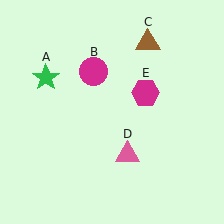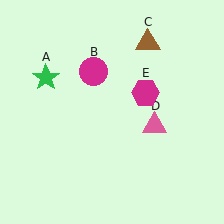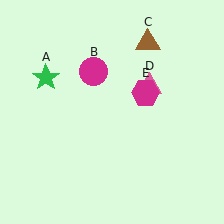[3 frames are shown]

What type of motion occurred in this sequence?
The pink triangle (object D) rotated counterclockwise around the center of the scene.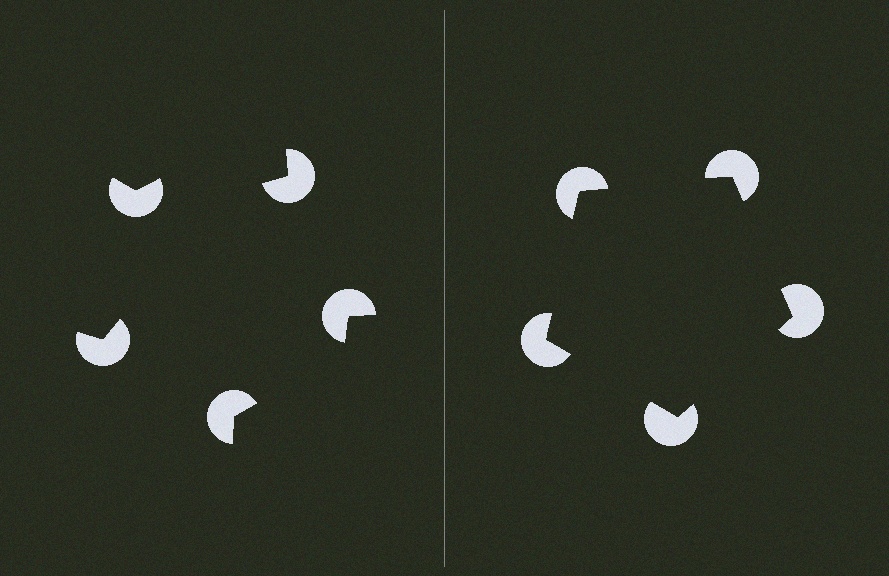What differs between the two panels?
The pac-man discs are positioned identically on both sides; only the wedge orientations differ. On the right they align to a pentagon; on the left they are misaligned.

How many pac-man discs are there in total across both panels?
10 — 5 on each side.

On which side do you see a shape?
An illusory pentagon appears on the right side. On the left side the wedge cuts are rotated, so no coherent shape forms.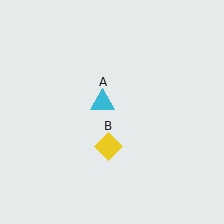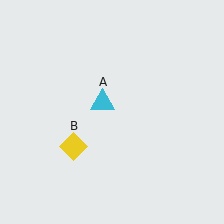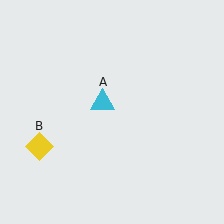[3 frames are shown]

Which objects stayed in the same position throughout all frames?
Cyan triangle (object A) remained stationary.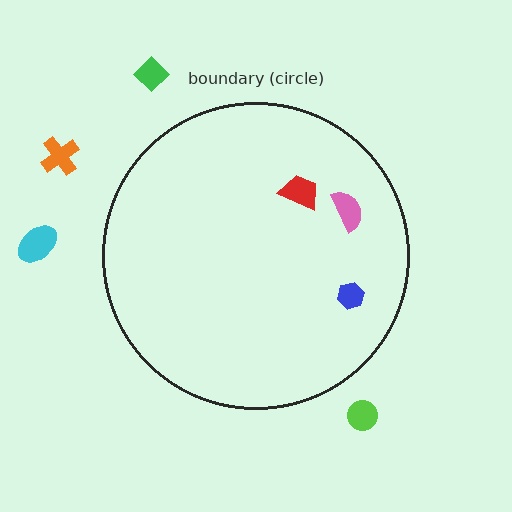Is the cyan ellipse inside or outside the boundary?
Outside.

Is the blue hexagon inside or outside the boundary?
Inside.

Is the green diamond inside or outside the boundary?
Outside.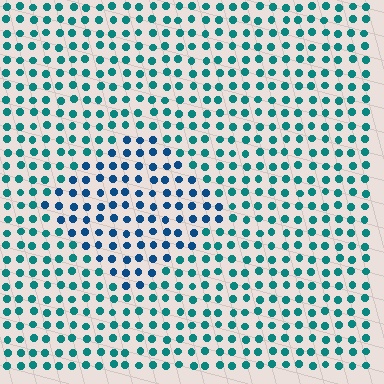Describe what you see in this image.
The image is filled with small teal elements in a uniform arrangement. A diamond-shaped region is visible where the elements are tinted to a slightly different hue, forming a subtle color boundary.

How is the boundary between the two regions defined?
The boundary is defined purely by a slight shift in hue (about 33 degrees). Spacing, size, and orientation are identical on both sides.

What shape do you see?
I see a diamond.